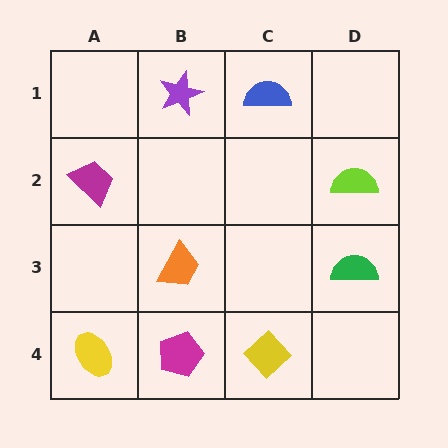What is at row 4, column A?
A yellow ellipse.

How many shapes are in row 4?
3 shapes.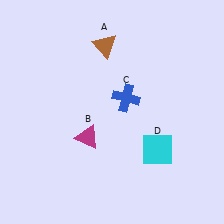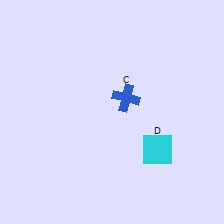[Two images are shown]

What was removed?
The brown triangle (A), the magenta triangle (B) were removed in Image 2.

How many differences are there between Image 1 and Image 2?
There are 2 differences between the two images.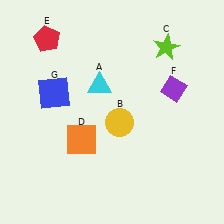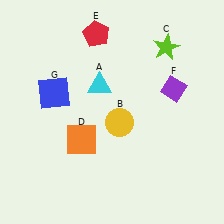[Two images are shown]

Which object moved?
The red pentagon (E) moved right.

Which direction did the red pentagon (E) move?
The red pentagon (E) moved right.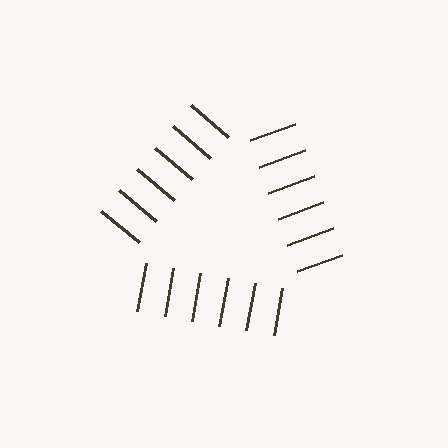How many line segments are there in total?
18 — 6 along each of the 3 edges.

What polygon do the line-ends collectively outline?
An illusory triangle — the line segments terminate on its edges but no continuous stroke is drawn.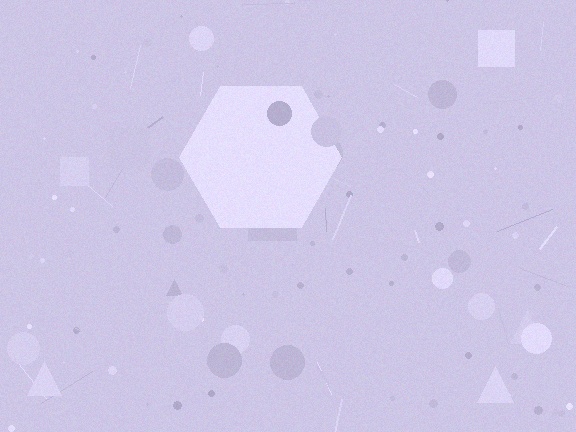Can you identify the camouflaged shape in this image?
The camouflaged shape is a hexagon.